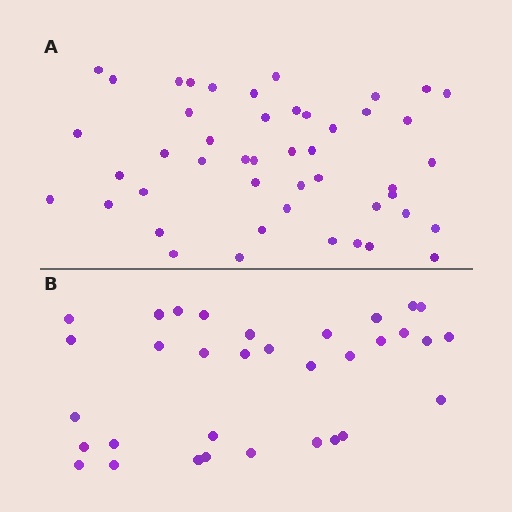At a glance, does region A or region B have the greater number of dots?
Region A (the top region) has more dots.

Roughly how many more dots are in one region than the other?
Region A has approximately 15 more dots than region B.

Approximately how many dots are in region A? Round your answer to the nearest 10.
About 50 dots. (The exact count is 47, which rounds to 50.)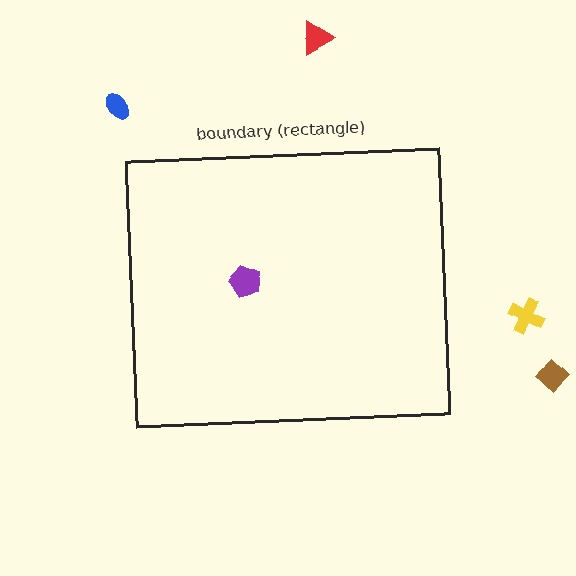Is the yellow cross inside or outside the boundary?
Outside.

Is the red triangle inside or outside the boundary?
Outside.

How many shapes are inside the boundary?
1 inside, 4 outside.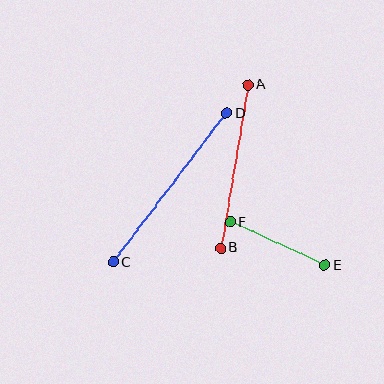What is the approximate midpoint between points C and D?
The midpoint is at approximately (170, 188) pixels.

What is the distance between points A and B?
The distance is approximately 166 pixels.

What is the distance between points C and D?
The distance is approximately 187 pixels.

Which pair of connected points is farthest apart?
Points C and D are farthest apart.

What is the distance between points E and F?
The distance is approximately 104 pixels.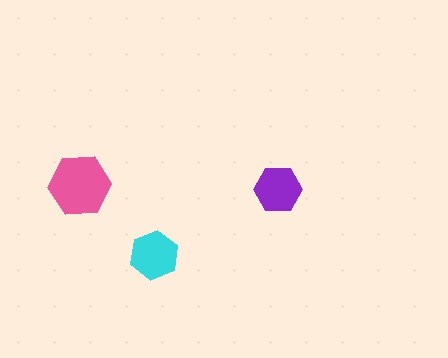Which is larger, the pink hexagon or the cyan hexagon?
The pink one.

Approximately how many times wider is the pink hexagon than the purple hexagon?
About 1.5 times wider.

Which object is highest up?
The pink hexagon is topmost.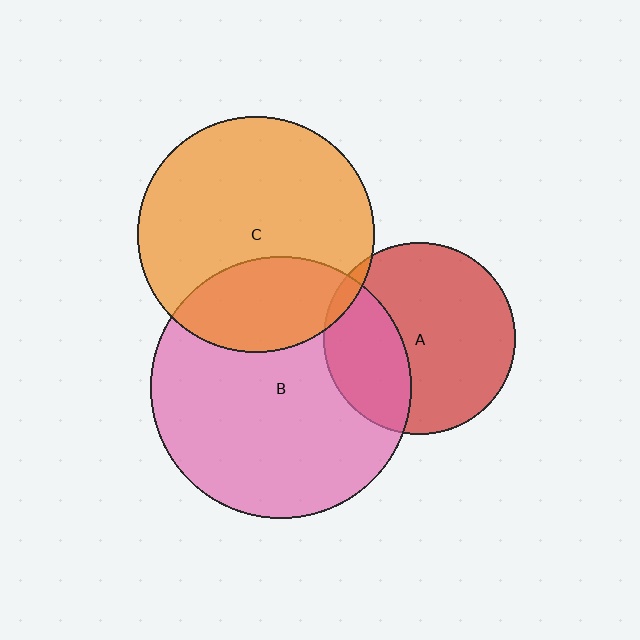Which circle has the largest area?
Circle B (pink).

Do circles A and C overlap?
Yes.